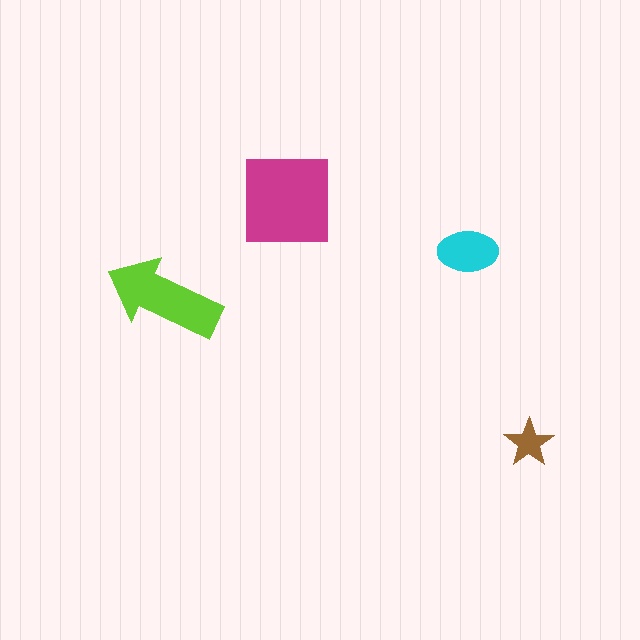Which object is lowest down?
The brown star is bottommost.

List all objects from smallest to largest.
The brown star, the cyan ellipse, the lime arrow, the magenta square.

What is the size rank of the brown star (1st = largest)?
4th.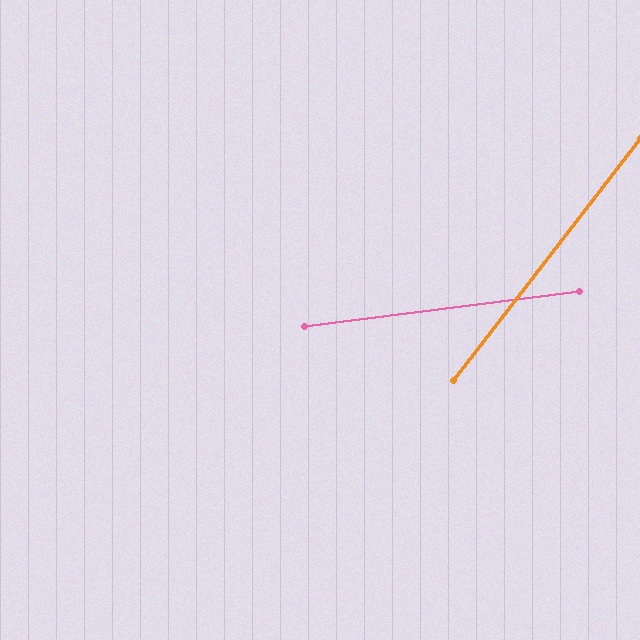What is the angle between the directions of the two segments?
Approximately 45 degrees.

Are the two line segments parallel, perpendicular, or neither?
Neither parallel nor perpendicular — they differ by about 45°.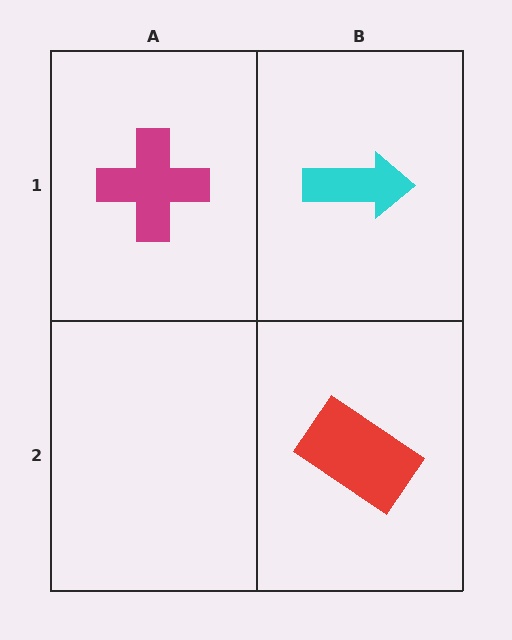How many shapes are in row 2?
1 shape.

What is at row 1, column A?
A magenta cross.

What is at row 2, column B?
A red rectangle.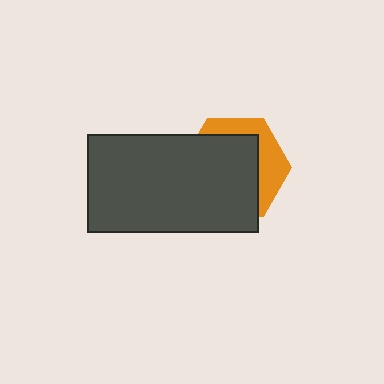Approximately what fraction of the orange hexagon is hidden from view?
Roughly 68% of the orange hexagon is hidden behind the dark gray rectangle.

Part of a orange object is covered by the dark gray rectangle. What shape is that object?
It is a hexagon.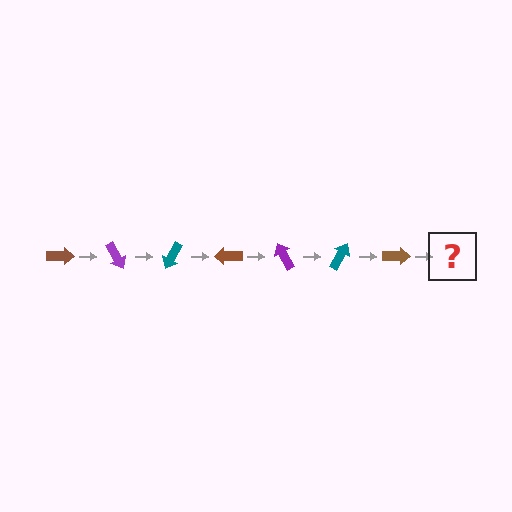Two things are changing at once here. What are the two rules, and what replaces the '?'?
The two rules are that it rotates 60 degrees each step and the color cycles through brown, purple, and teal. The '?' should be a purple arrow, rotated 420 degrees from the start.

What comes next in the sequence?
The next element should be a purple arrow, rotated 420 degrees from the start.